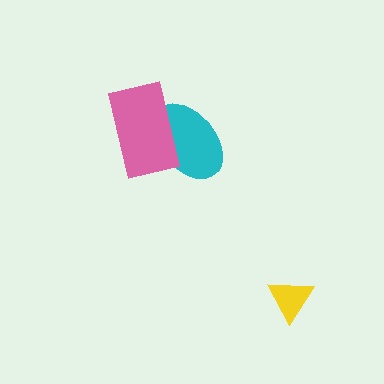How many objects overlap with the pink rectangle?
1 object overlaps with the pink rectangle.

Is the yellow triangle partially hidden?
No, no other shape covers it.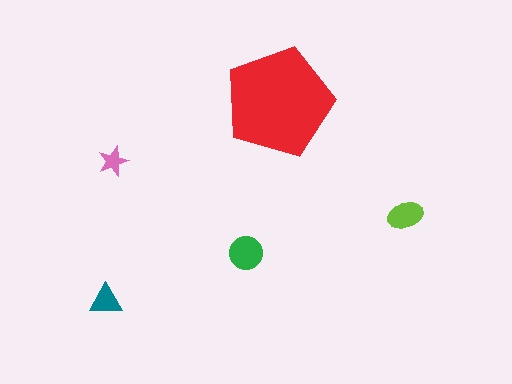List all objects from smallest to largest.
The pink star, the teal triangle, the lime ellipse, the green circle, the red pentagon.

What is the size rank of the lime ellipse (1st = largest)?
3rd.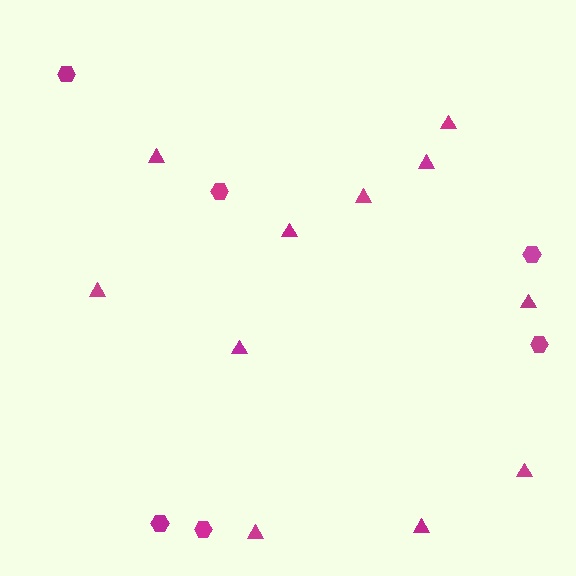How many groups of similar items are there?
There are 2 groups: one group of triangles (11) and one group of hexagons (6).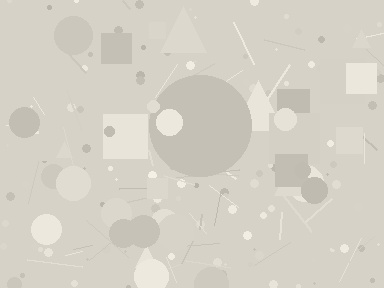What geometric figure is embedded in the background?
A circle is embedded in the background.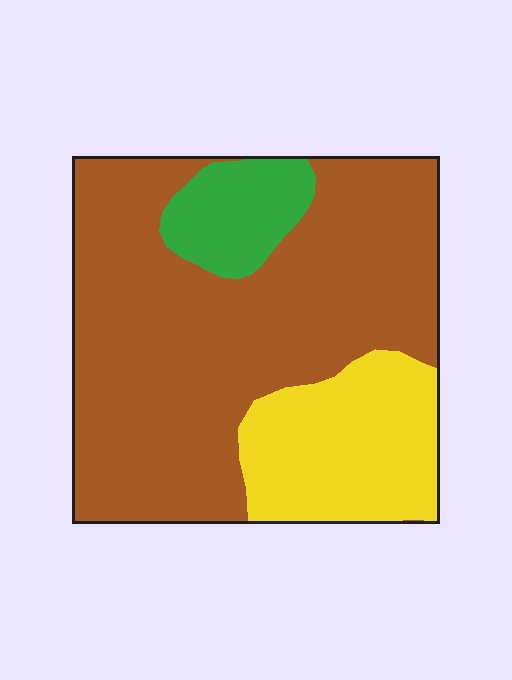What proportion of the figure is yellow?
Yellow takes up about one fifth (1/5) of the figure.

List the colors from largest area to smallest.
From largest to smallest: brown, yellow, green.